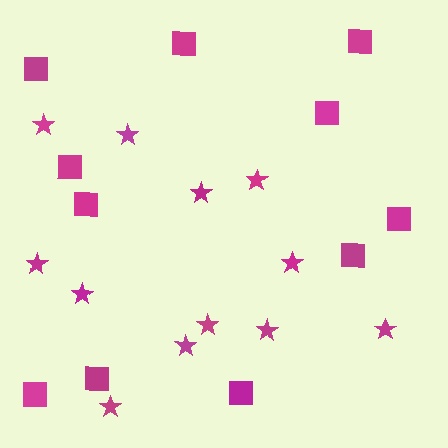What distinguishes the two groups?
There are 2 groups: one group of squares (11) and one group of stars (12).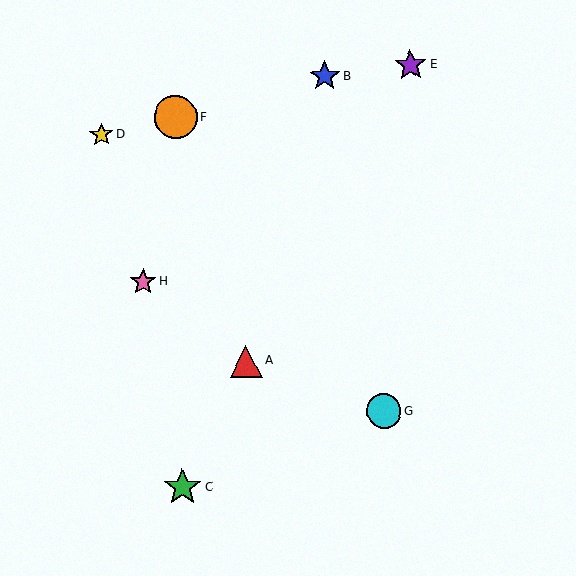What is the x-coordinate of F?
Object F is at x≈175.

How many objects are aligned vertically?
2 objects (C, F) are aligned vertically.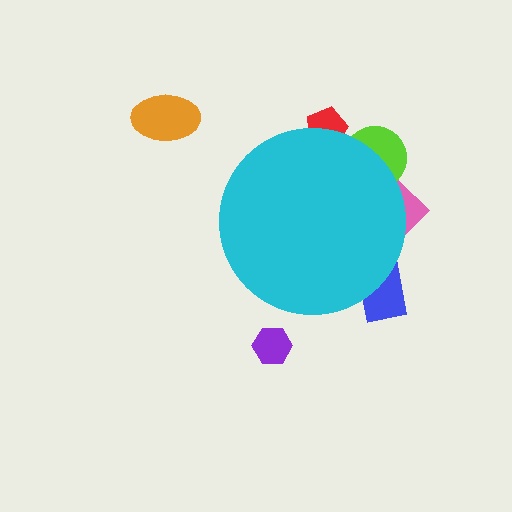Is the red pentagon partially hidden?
Yes, the red pentagon is partially hidden behind the cyan circle.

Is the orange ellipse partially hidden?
No, the orange ellipse is fully visible.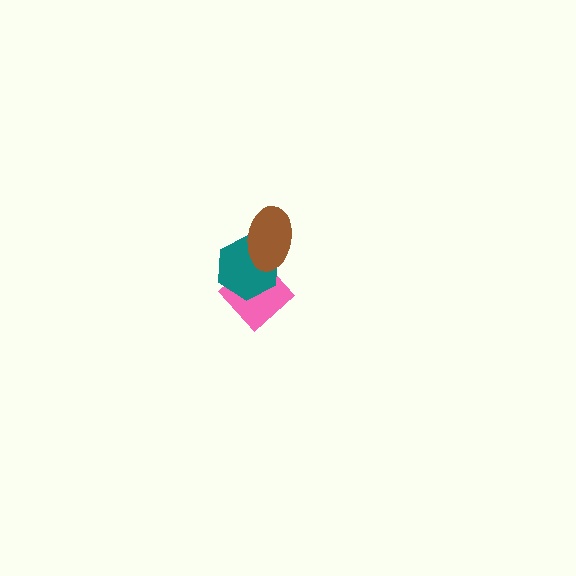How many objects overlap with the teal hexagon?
2 objects overlap with the teal hexagon.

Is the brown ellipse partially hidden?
No, no other shape covers it.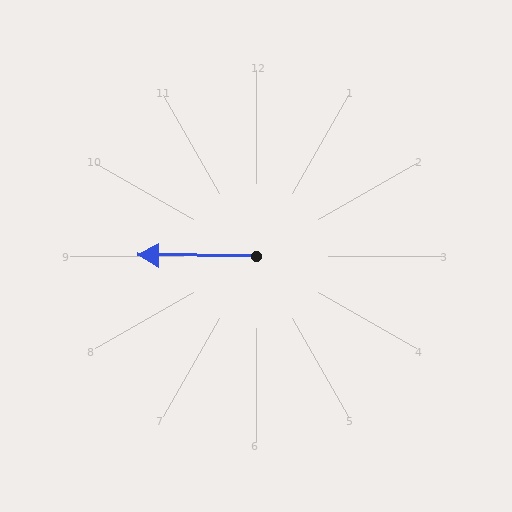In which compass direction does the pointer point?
West.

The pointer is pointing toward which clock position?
Roughly 9 o'clock.